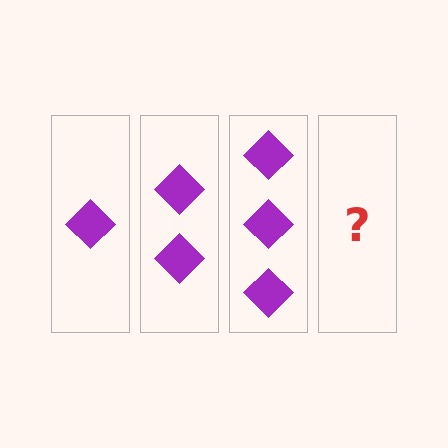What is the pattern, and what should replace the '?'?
The pattern is that each step adds one more diamond. The '?' should be 4 diamonds.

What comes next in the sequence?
The next element should be 4 diamonds.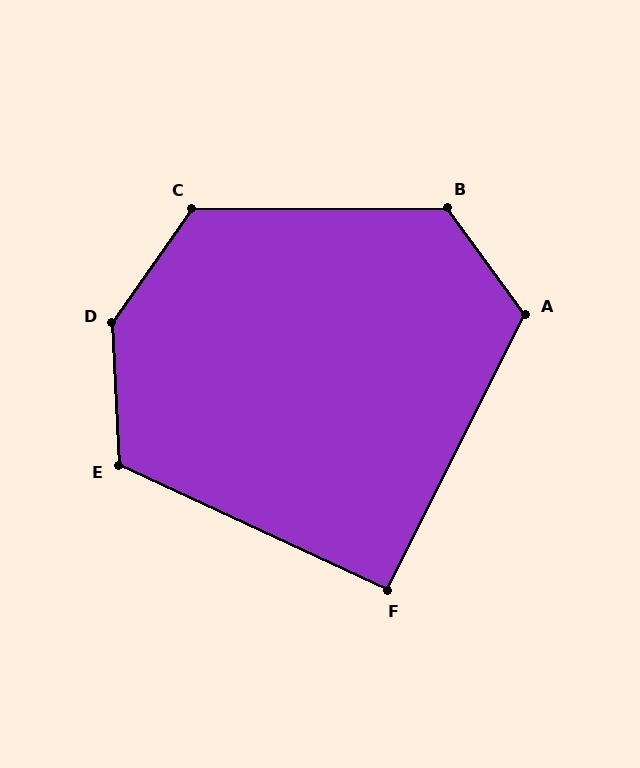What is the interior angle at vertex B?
Approximately 126 degrees (obtuse).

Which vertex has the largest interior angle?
D, at approximately 142 degrees.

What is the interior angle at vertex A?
Approximately 117 degrees (obtuse).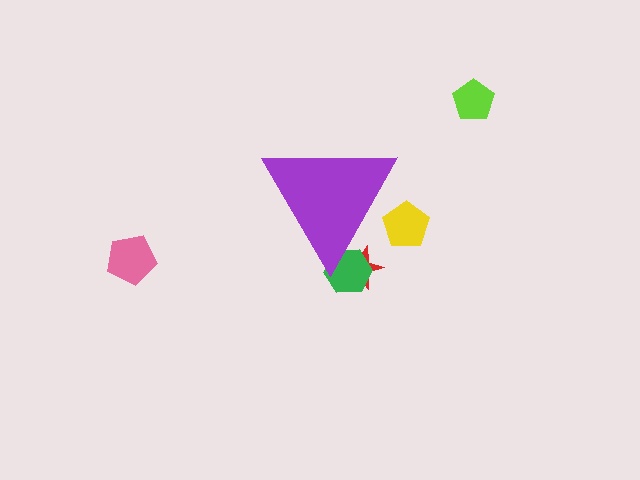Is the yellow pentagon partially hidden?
Yes, the yellow pentagon is partially hidden behind the purple triangle.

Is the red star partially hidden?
Yes, the red star is partially hidden behind the purple triangle.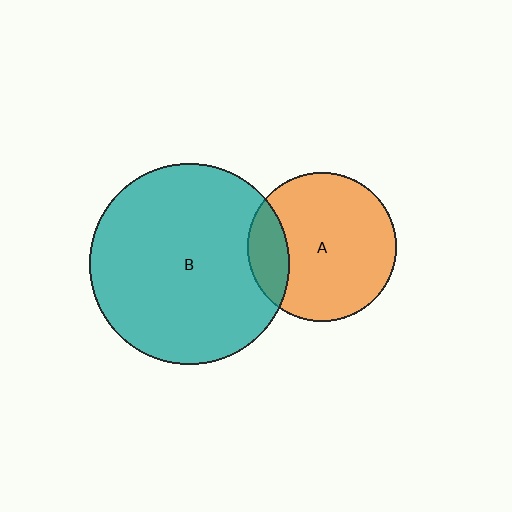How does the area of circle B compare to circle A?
Approximately 1.8 times.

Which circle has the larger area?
Circle B (teal).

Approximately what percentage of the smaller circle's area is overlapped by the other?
Approximately 20%.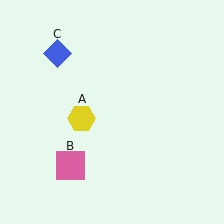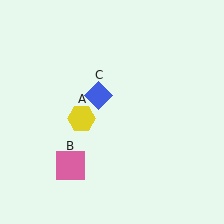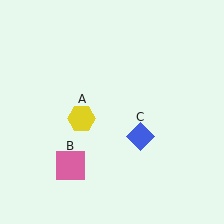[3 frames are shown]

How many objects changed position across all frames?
1 object changed position: blue diamond (object C).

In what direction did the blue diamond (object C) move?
The blue diamond (object C) moved down and to the right.